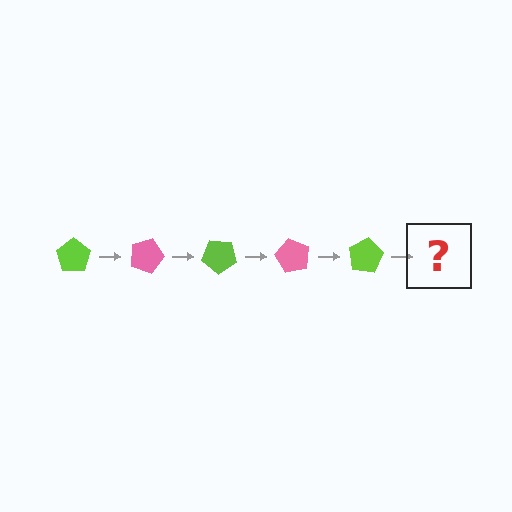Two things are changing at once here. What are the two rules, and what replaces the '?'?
The two rules are that it rotates 20 degrees each step and the color cycles through lime and pink. The '?' should be a pink pentagon, rotated 100 degrees from the start.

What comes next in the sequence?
The next element should be a pink pentagon, rotated 100 degrees from the start.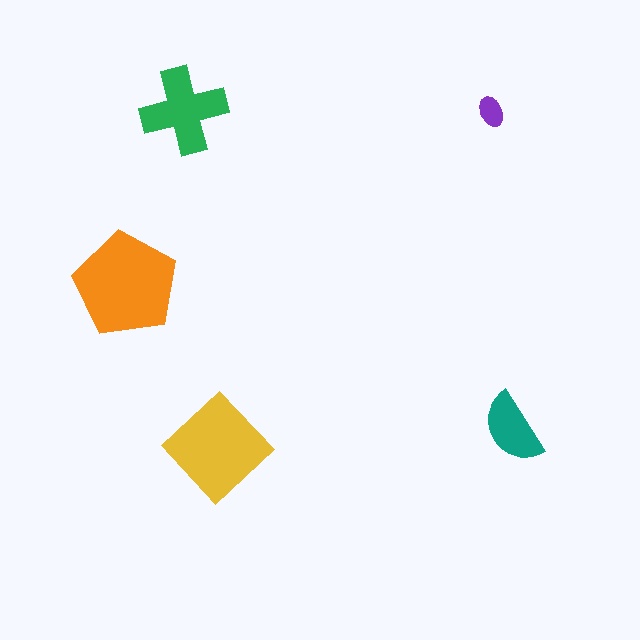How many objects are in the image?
There are 5 objects in the image.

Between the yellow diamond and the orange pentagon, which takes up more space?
The orange pentagon.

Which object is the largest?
The orange pentagon.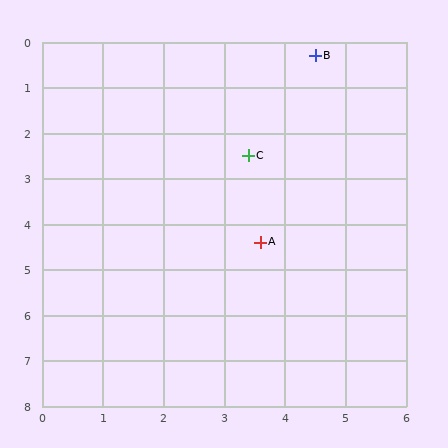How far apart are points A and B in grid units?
Points A and B are about 4.2 grid units apart.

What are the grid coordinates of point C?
Point C is at approximately (3.4, 2.5).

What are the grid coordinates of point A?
Point A is at approximately (3.6, 4.4).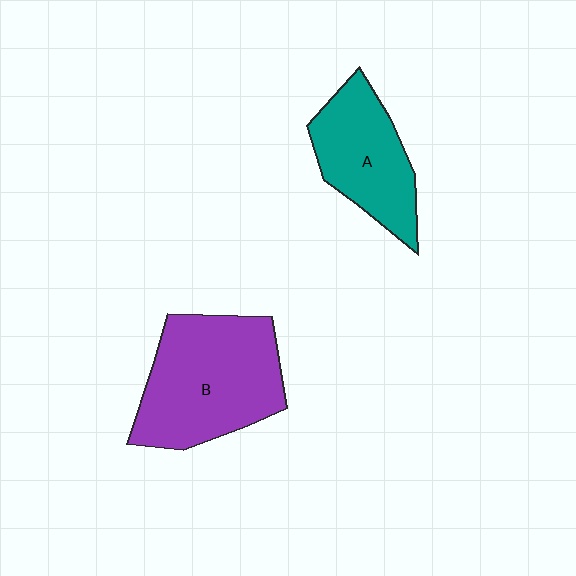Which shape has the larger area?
Shape B (purple).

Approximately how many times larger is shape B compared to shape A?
Approximately 1.5 times.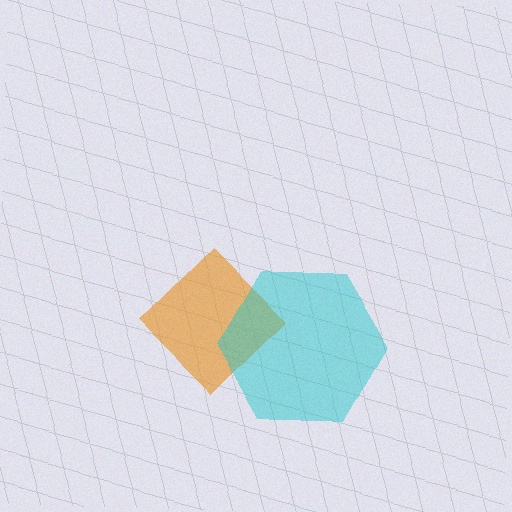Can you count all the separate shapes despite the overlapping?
Yes, there are 2 separate shapes.